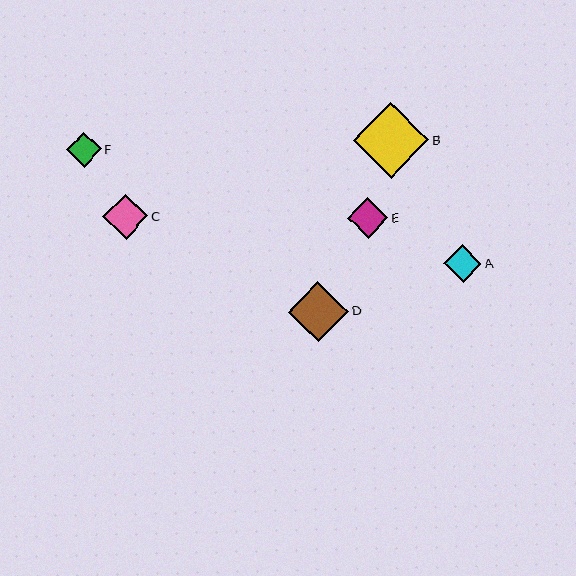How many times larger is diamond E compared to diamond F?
Diamond E is approximately 1.2 times the size of diamond F.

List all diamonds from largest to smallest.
From largest to smallest: B, D, C, E, A, F.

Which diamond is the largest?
Diamond B is the largest with a size of approximately 76 pixels.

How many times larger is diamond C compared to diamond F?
Diamond C is approximately 1.3 times the size of diamond F.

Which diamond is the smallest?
Diamond F is the smallest with a size of approximately 35 pixels.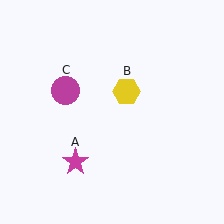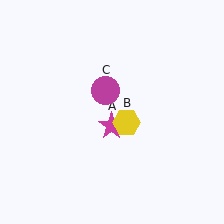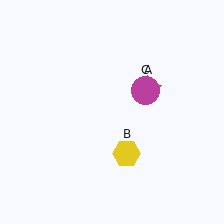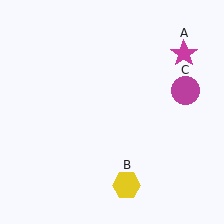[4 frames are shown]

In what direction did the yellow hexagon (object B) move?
The yellow hexagon (object B) moved down.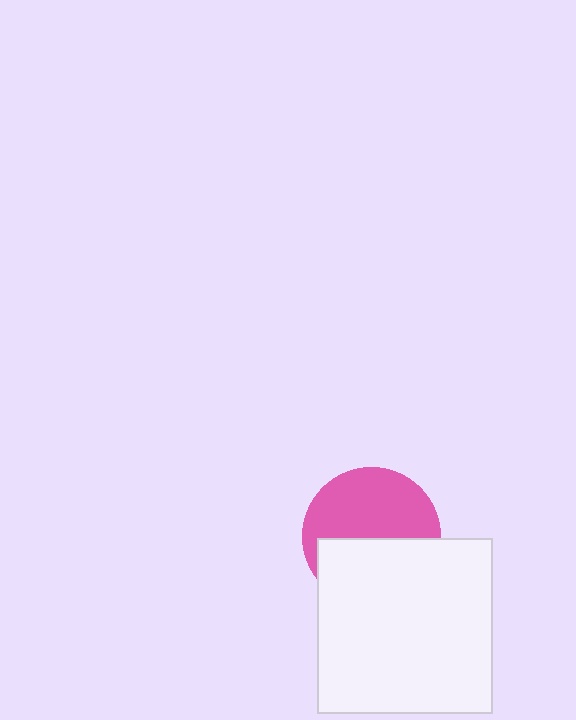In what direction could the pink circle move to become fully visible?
The pink circle could move up. That would shift it out from behind the white square entirely.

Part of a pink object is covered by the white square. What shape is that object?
It is a circle.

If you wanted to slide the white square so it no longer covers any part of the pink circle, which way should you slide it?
Slide it down — that is the most direct way to separate the two shapes.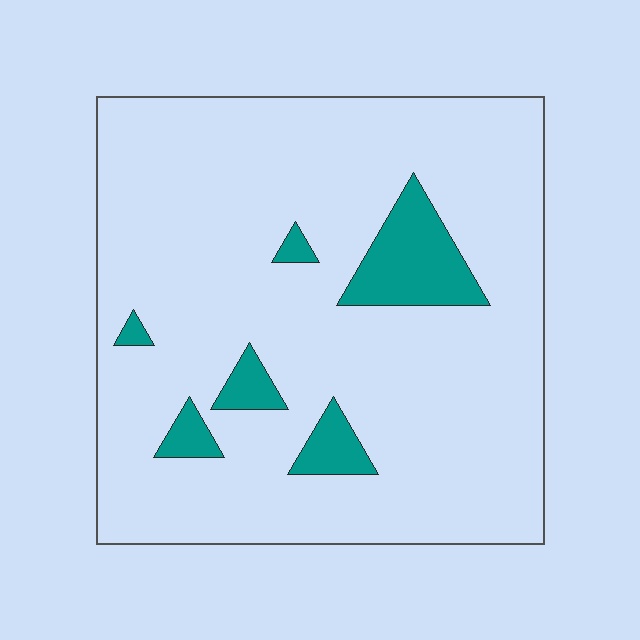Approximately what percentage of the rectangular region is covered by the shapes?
Approximately 10%.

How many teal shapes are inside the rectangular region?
6.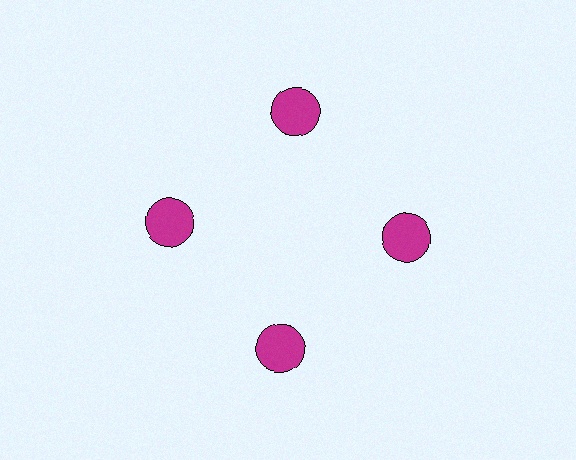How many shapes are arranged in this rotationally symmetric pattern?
There are 4 shapes, arranged in 4 groups of 1.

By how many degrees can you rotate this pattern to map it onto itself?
The pattern maps onto itself every 90 degrees of rotation.